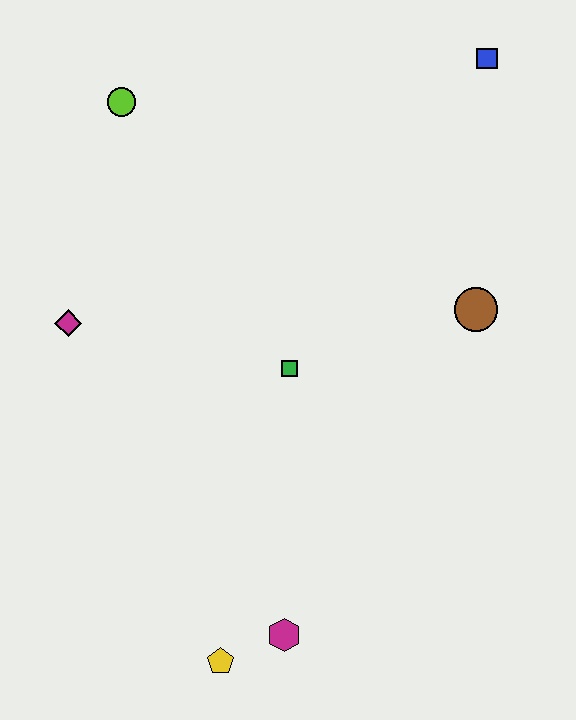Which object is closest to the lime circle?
The magenta diamond is closest to the lime circle.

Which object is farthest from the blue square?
The yellow pentagon is farthest from the blue square.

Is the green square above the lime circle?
No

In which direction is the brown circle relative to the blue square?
The brown circle is below the blue square.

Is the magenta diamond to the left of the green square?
Yes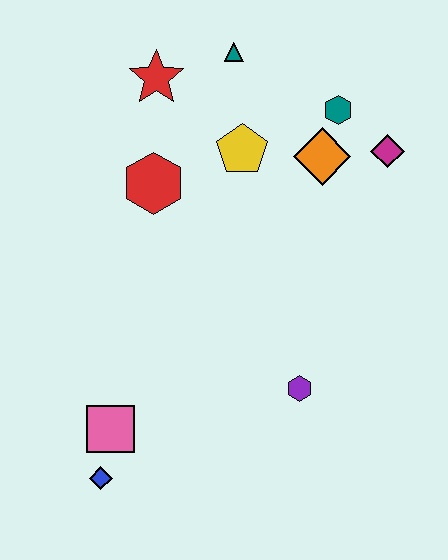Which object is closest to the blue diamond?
The pink square is closest to the blue diamond.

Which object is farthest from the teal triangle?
The blue diamond is farthest from the teal triangle.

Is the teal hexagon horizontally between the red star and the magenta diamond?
Yes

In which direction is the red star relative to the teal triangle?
The red star is to the left of the teal triangle.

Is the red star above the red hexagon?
Yes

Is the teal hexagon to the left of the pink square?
No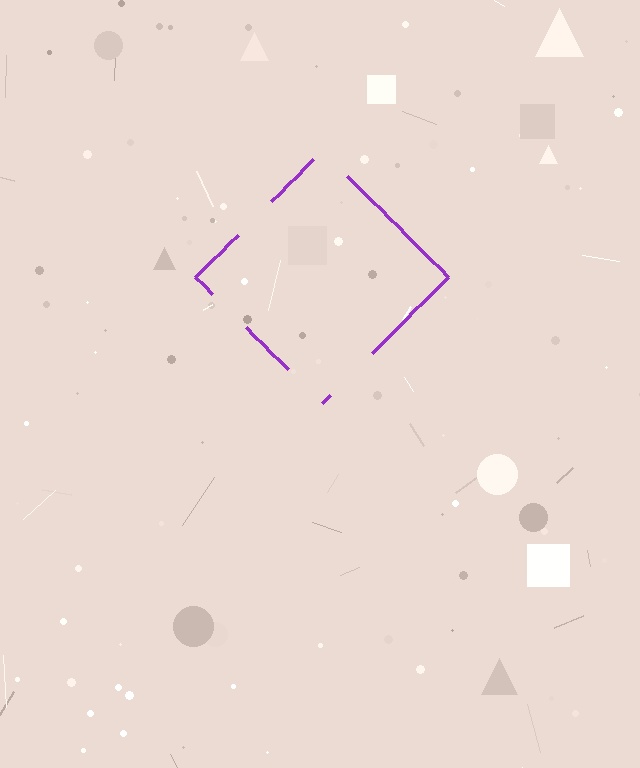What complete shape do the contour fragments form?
The contour fragments form a diamond.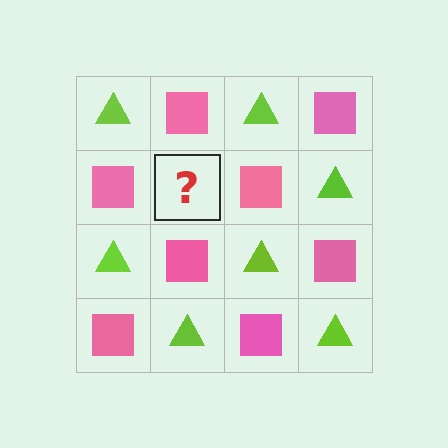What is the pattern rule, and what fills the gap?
The rule is that it alternates lime triangle and pink square in a checkerboard pattern. The gap should be filled with a lime triangle.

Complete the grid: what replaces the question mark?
The question mark should be replaced with a lime triangle.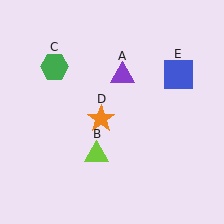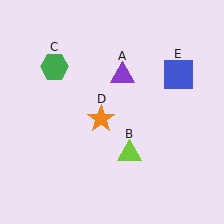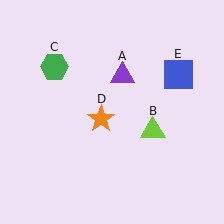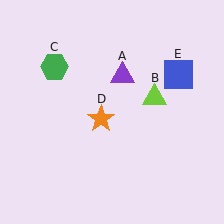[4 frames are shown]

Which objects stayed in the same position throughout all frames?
Purple triangle (object A) and green hexagon (object C) and orange star (object D) and blue square (object E) remained stationary.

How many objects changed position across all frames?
1 object changed position: lime triangle (object B).